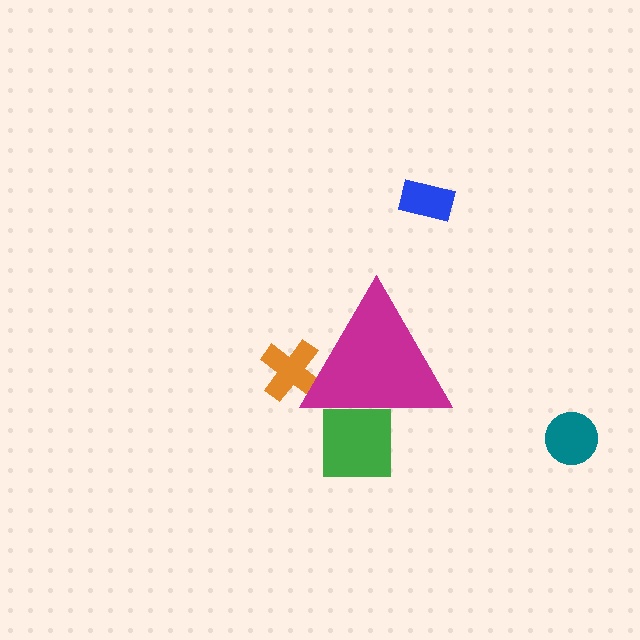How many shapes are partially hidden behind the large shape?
2 shapes are partially hidden.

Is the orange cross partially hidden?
Yes, the orange cross is partially hidden behind the magenta triangle.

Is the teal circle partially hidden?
No, the teal circle is fully visible.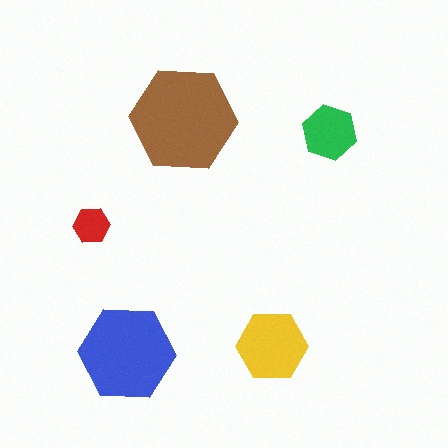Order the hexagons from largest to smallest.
the brown one, the blue one, the yellow one, the green one, the red one.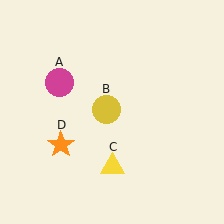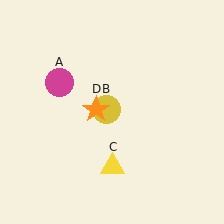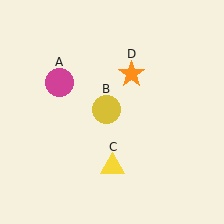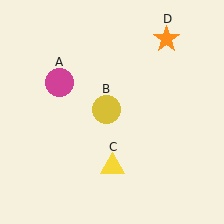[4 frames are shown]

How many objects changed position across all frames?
1 object changed position: orange star (object D).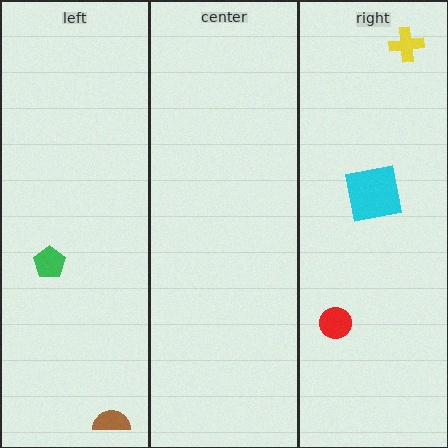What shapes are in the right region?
The yellow cross, the red circle, the cyan square.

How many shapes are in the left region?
2.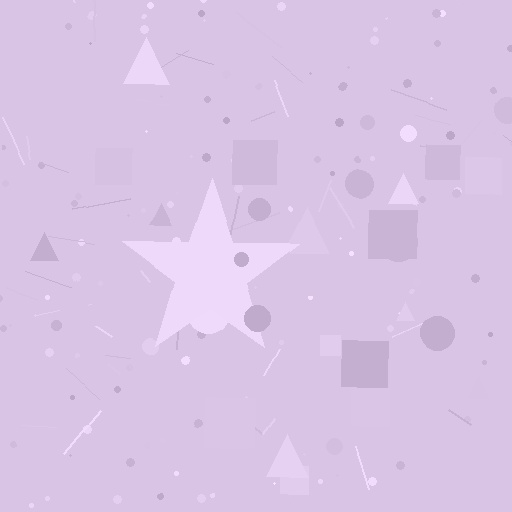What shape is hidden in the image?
A star is hidden in the image.